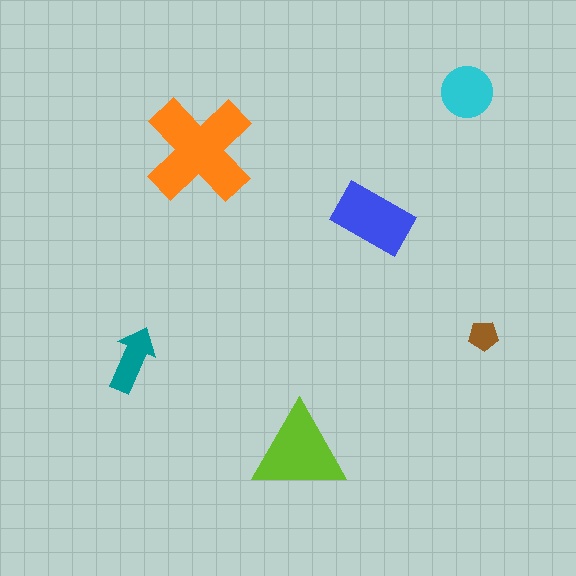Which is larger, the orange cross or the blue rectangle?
The orange cross.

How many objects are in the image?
There are 6 objects in the image.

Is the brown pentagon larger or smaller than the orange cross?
Smaller.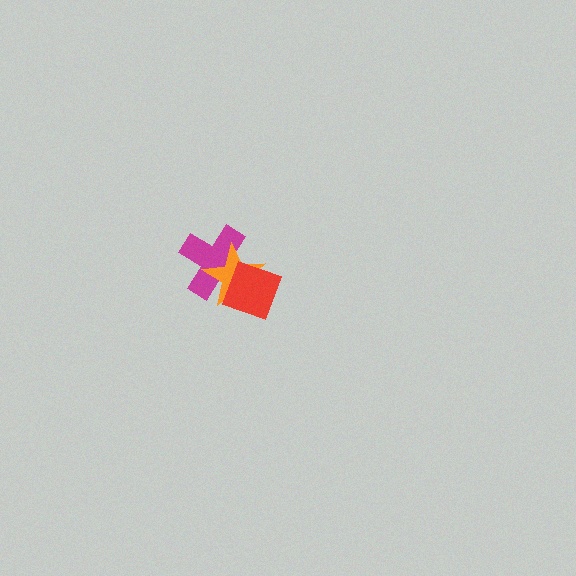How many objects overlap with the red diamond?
2 objects overlap with the red diamond.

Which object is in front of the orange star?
The red diamond is in front of the orange star.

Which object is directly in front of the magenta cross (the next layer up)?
The orange star is directly in front of the magenta cross.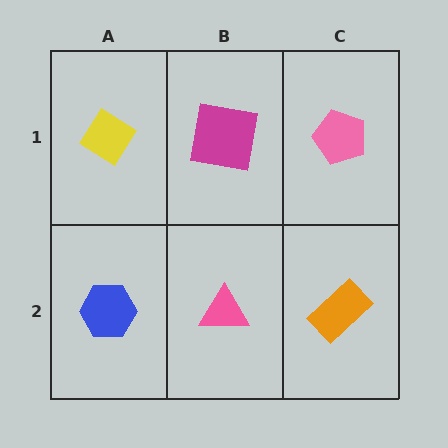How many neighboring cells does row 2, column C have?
2.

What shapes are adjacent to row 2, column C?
A pink pentagon (row 1, column C), a pink triangle (row 2, column B).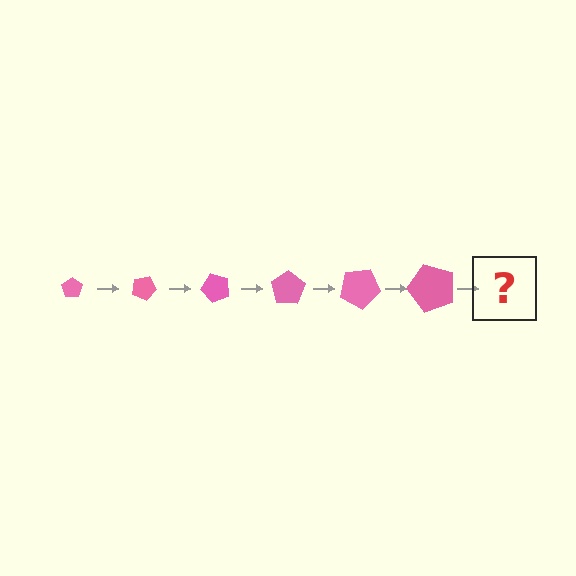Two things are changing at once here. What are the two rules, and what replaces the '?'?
The two rules are that the pentagon grows larger each step and it rotates 25 degrees each step. The '?' should be a pentagon, larger than the previous one and rotated 150 degrees from the start.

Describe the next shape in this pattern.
It should be a pentagon, larger than the previous one and rotated 150 degrees from the start.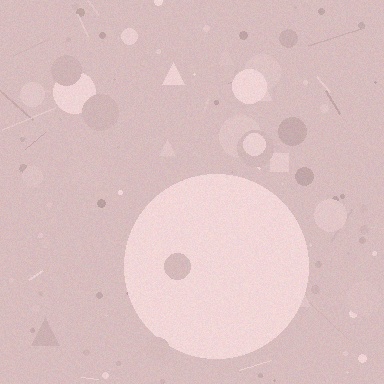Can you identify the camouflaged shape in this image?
The camouflaged shape is a circle.